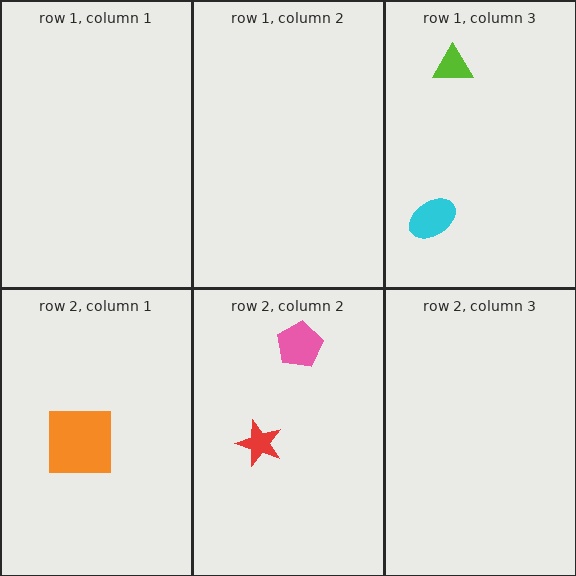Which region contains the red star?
The row 2, column 2 region.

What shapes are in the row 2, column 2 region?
The pink pentagon, the red star.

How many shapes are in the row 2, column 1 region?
1.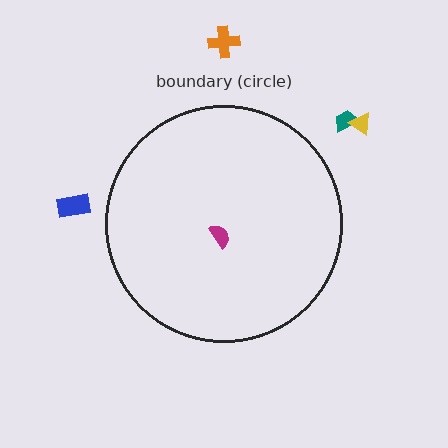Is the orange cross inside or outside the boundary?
Outside.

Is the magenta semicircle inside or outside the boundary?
Inside.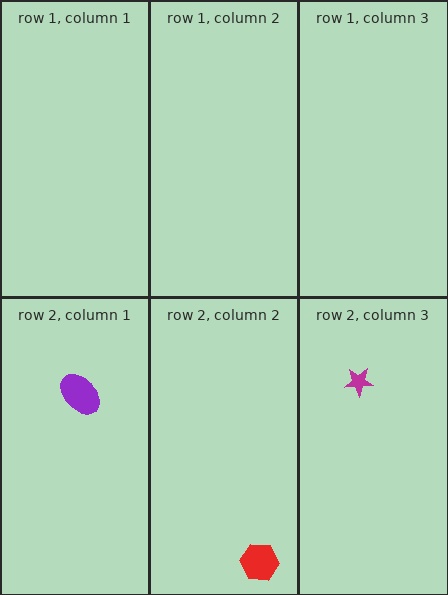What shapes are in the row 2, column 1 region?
The purple ellipse.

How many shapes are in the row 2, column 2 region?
1.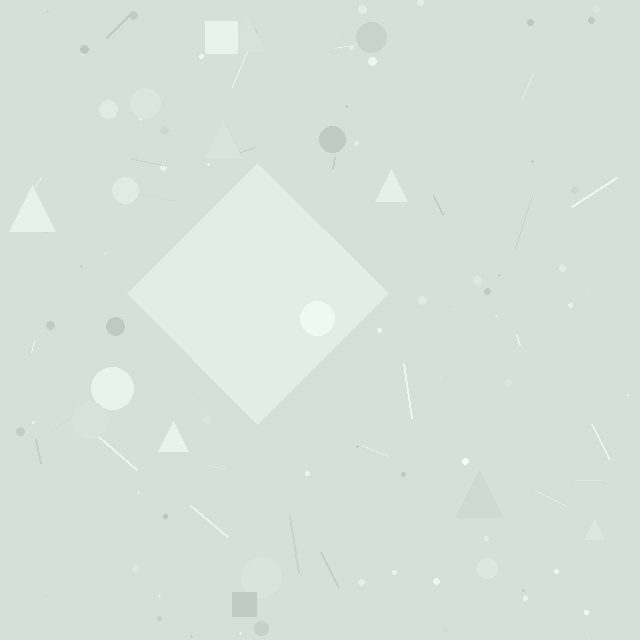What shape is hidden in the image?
A diamond is hidden in the image.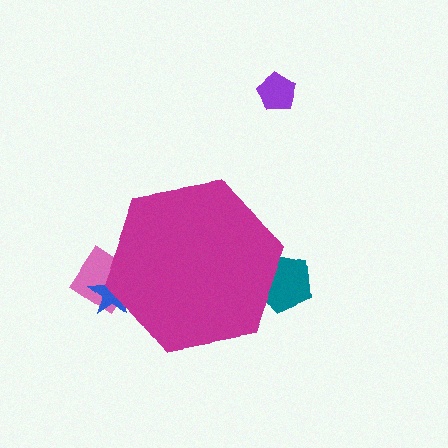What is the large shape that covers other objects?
A magenta hexagon.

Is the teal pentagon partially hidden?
Yes, the teal pentagon is partially hidden behind the magenta hexagon.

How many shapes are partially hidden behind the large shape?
3 shapes are partially hidden.